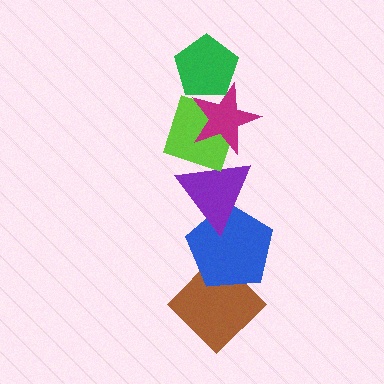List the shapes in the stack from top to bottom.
From top to bottom: the green pentagon, the magenta star, the lime diamond, the purple triangle, the blue pentagon, the brown diamond.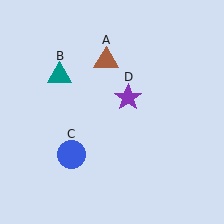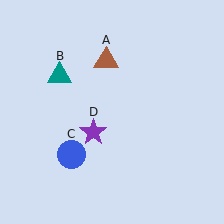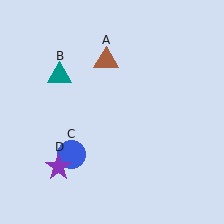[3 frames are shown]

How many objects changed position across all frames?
1 object changed position: purple star (object D).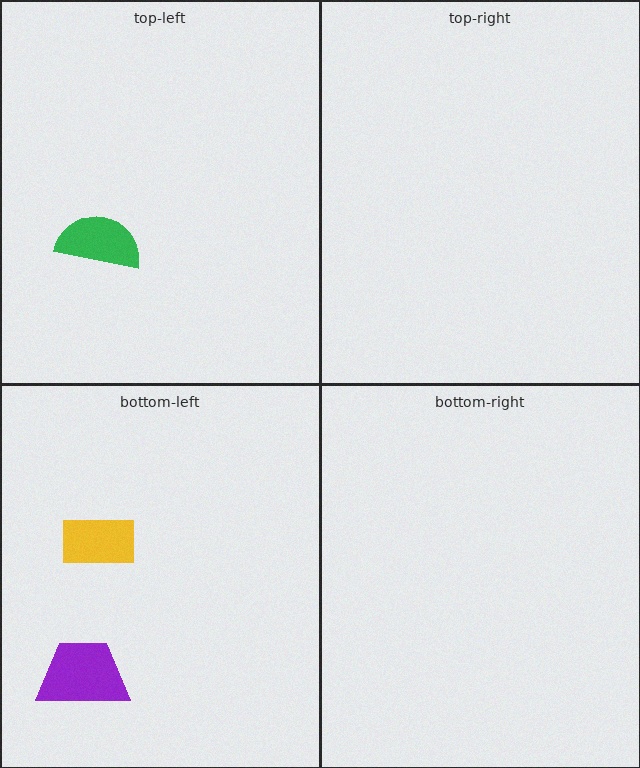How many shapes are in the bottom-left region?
2.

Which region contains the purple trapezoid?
The bottom-left region.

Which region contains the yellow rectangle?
The bottom-left region.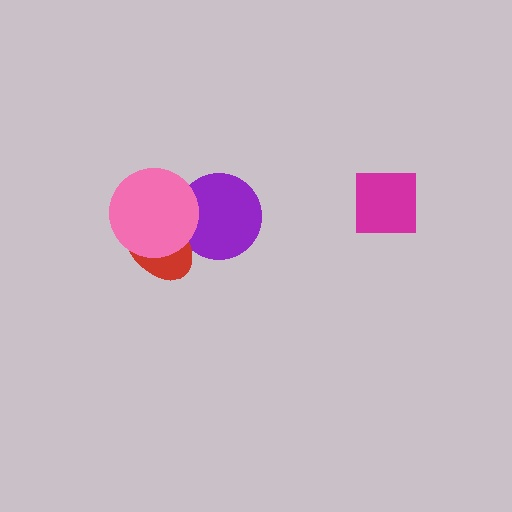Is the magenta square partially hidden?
No, no other shape covers it.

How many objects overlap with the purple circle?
2 objects overlap with the purple circle.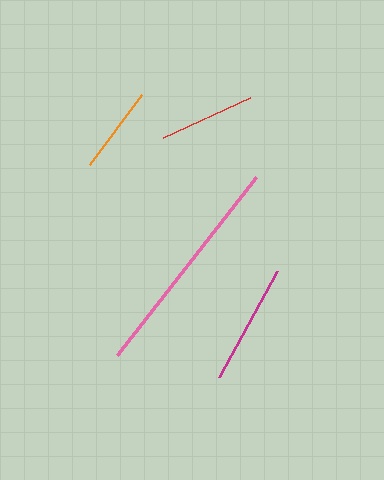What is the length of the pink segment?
The pink segment is approximately 226 pixels long.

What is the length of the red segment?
The red segment is approximately 96 pixels long.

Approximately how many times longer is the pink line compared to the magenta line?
The pink line is approximately 1.9 times the length of the magenta line.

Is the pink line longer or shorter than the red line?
The pink line is longer than the red line.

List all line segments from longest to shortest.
From longest to shortest: pink, magenta, red, orange.